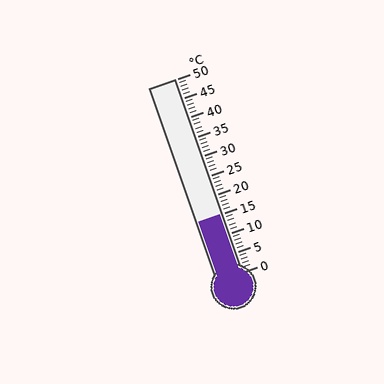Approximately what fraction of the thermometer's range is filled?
The thermometer is filled to approximately 30% of its range.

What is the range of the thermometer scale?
The thermometer scale ranges from 0°C to 50°C.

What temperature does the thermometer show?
The thermometer shows approximately 15°C.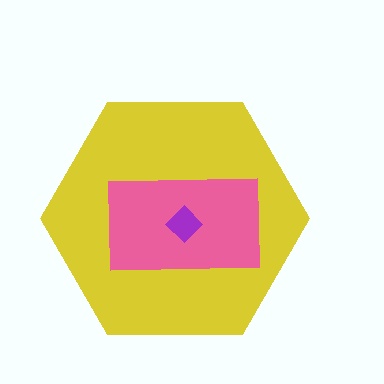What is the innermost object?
The purple diamond.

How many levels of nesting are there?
3.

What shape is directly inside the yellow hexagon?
The pink rectangle.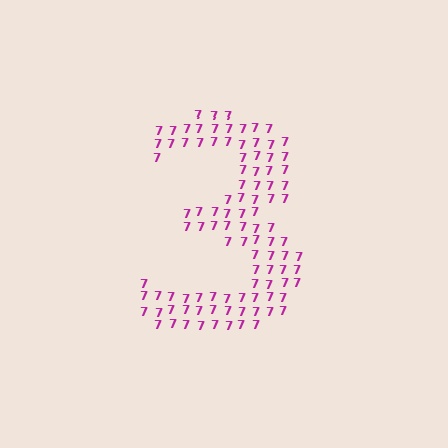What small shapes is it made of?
It is made of small digit 7's.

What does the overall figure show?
The overall figure shows the digit 3.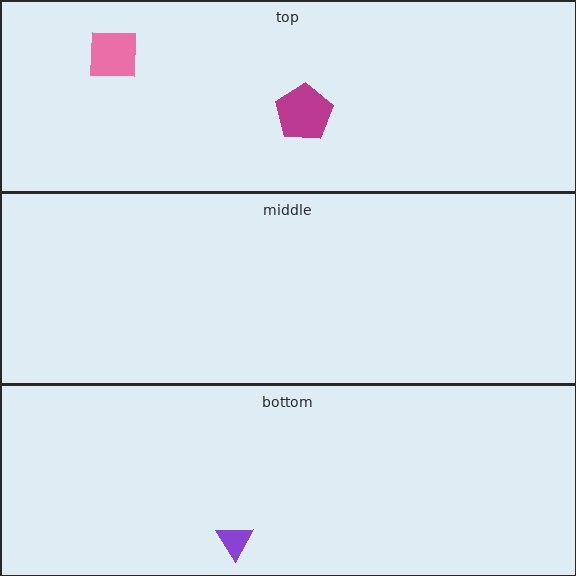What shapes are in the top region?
The pink square, the magenta pentagon.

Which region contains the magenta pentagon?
The top region.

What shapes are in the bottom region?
The purple triangle.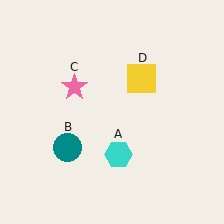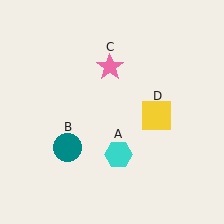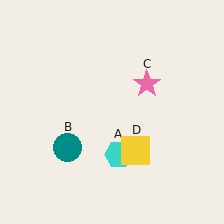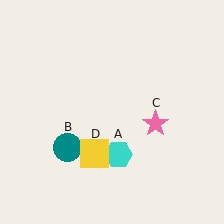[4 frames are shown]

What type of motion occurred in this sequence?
The pink star (object C), yellow square (object D) rotated clockwise around the center of the scene.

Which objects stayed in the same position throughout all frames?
Cyan hexagon (object A) and teal circle (object B) remained stationary.